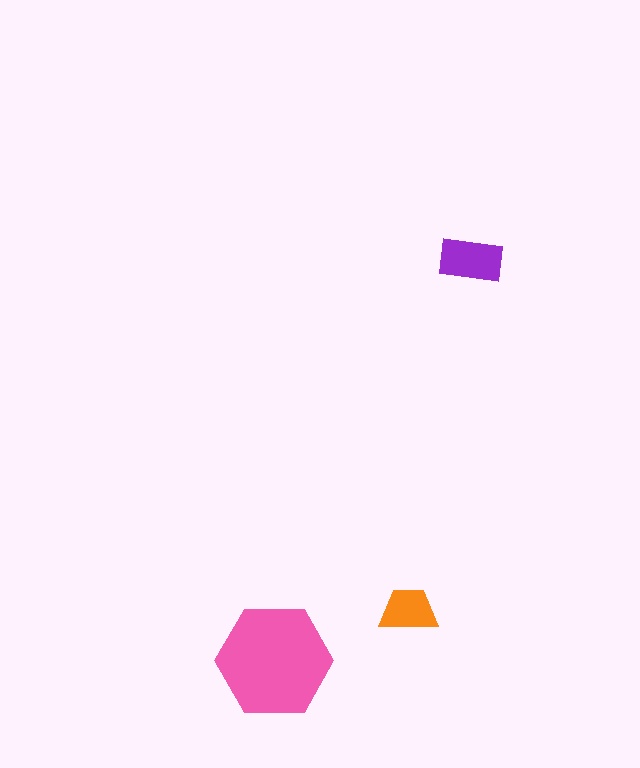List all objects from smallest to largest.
The orange trapezoid, the purple rectangle, the pink hexagon.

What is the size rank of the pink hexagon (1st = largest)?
1st.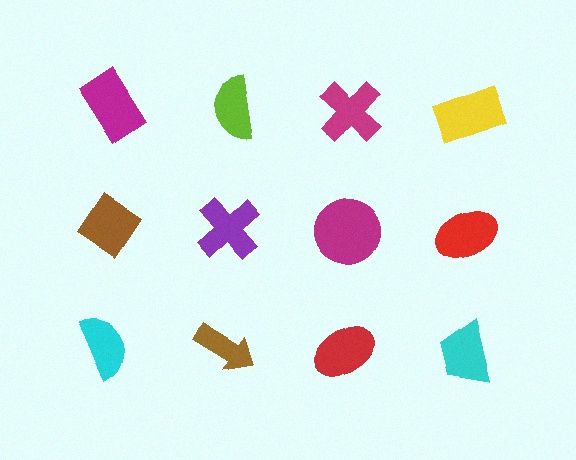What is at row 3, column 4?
A cyan trapezoid.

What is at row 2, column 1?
A brown diamond.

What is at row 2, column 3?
A magenta circle.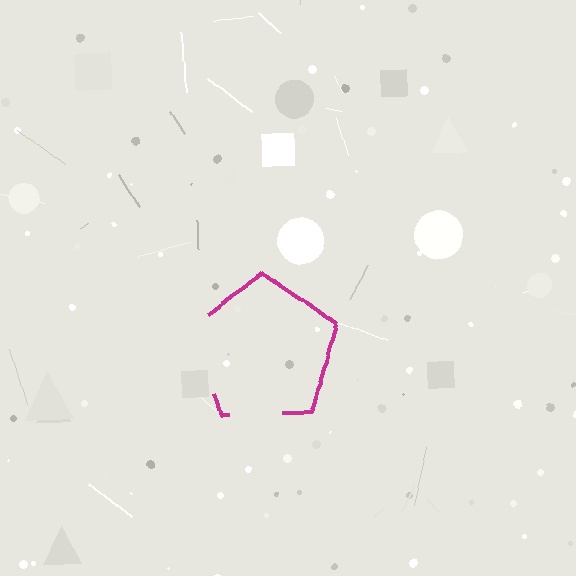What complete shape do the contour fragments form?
The contour fragments form a pentagon.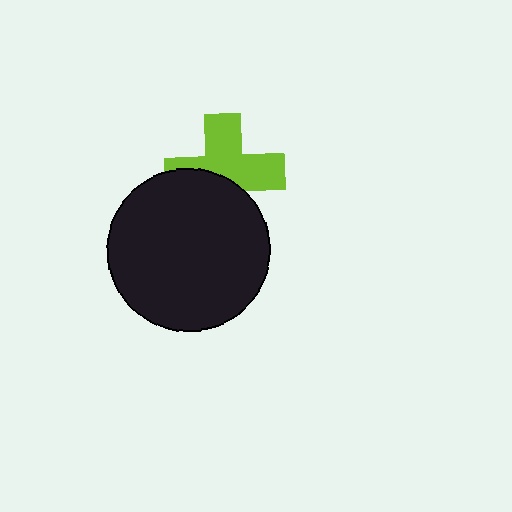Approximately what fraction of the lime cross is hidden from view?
Roughly 41% of the lime cross is hidden behind the black circle.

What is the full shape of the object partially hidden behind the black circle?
The partially hidden object is a lime cross.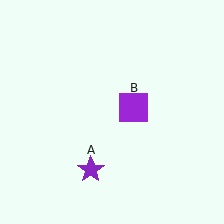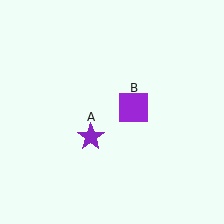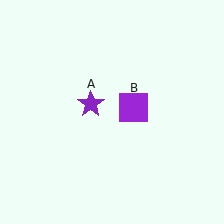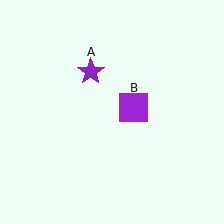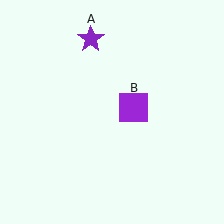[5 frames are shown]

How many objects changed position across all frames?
1 object changed position: purple star (object A).